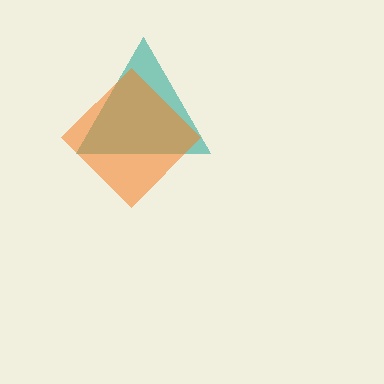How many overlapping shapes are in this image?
There are 2 overlapping shapes in the image.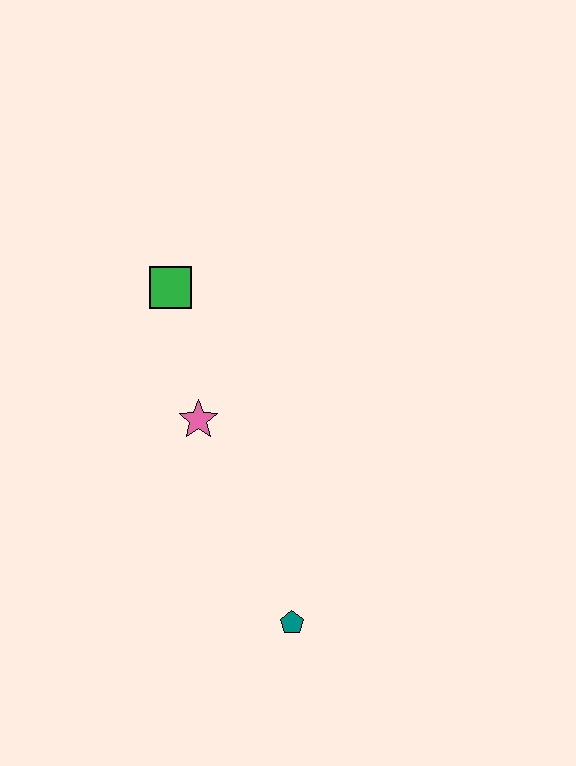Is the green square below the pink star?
No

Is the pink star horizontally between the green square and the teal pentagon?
Yes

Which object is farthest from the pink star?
The teal pentagon is farthest from the pink star.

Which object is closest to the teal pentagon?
The pink star is closest to the teal pentagon.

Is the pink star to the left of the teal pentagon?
Yes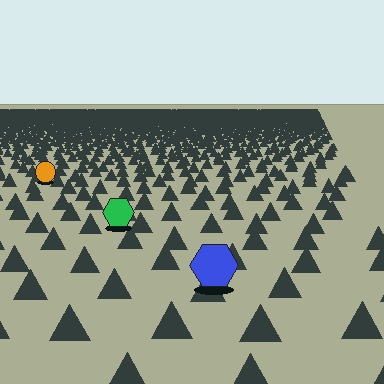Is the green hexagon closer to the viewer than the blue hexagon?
No. The blue hexagon is closer — you can tell from the texture gradient: the ground texture is coarser near it.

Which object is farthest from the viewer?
The orange circle is farthest from the viewer. It appears smaller and the ground texture around it is denser.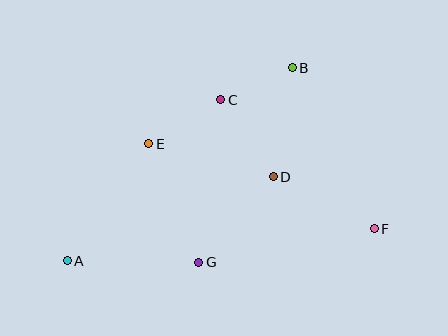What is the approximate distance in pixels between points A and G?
The distance between A and G is approximately 131 pixels.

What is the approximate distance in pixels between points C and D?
The distance between C and D is approximately 93 pixels.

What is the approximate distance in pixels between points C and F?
The distance between C and F is approximately 201 pixels.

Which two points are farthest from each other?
Points A and F are farthest from each other.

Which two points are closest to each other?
Points B and C are closest to each other.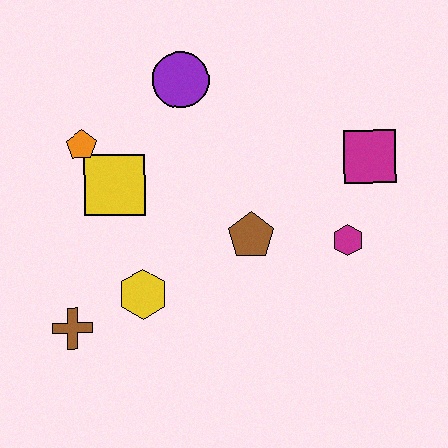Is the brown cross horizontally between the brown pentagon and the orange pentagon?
No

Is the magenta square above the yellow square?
Yes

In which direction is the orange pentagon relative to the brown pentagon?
The orange pentagon is to the left of the brown pentagon.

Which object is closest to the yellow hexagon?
The brown cross is closest to the yellow hexagon.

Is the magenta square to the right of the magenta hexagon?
Yes